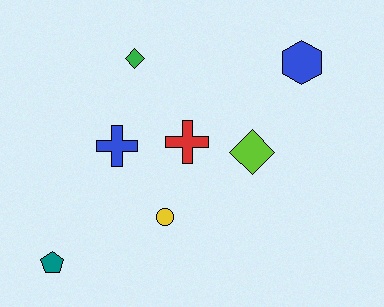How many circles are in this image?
There is 1 circle.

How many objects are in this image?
There are 7 objects.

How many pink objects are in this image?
There are no pink objects.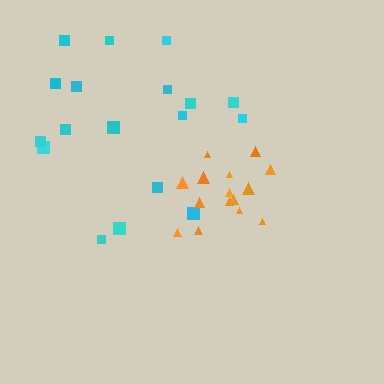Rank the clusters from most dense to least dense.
orange, cyan.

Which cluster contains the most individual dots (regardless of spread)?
Cyan (18).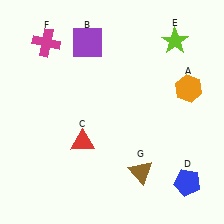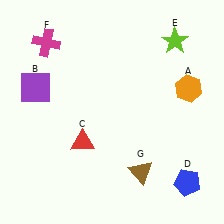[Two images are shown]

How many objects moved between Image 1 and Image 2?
1 object moved between the two images.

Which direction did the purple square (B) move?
The purple square (B) moved left.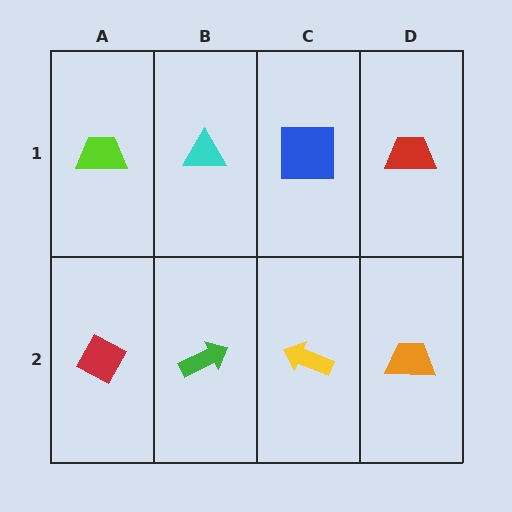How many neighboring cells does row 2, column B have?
3.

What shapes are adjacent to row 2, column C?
A blue square (row 1, column C), a green arrow (row 2, column B), an orange trapezoid (row 2, column D).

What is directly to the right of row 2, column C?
An orange trapezoid.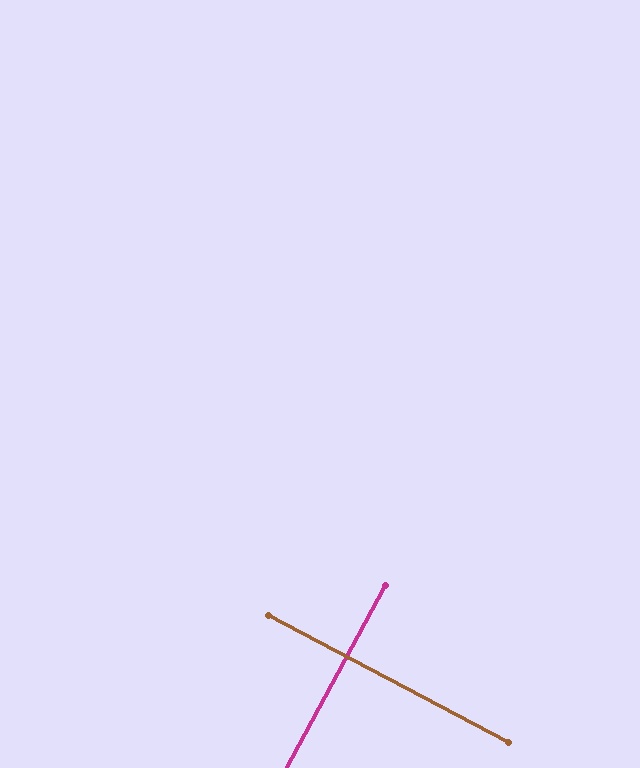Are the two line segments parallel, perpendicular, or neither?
Perpendicular — they meet at approximately 89°.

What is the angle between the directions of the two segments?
Approximately 89 degrees.